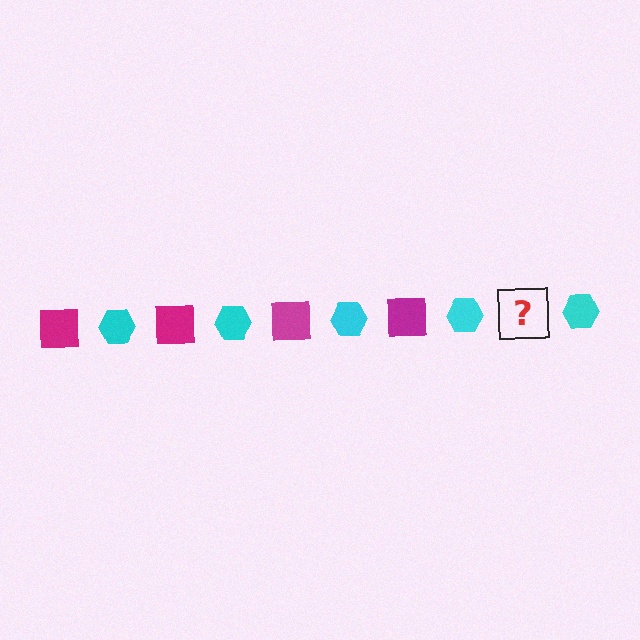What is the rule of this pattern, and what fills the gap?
The rule is that the pattern alternates between magenta square and cyan hexagon. The gap should be filled with a magenta square.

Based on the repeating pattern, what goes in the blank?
The blank should be a magenta square.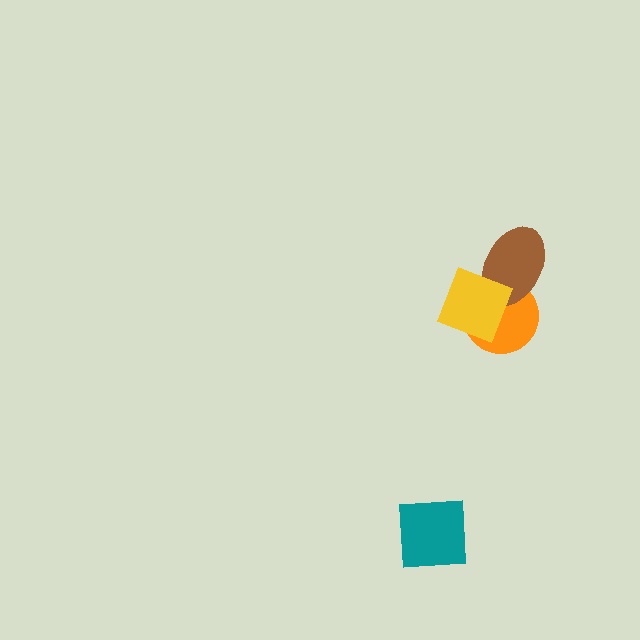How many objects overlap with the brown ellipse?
2 objects overlap with the brown ellipse.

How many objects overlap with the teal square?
0 objects overlap with the teal square.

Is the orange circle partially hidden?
Yes, it is partially covered by another shape.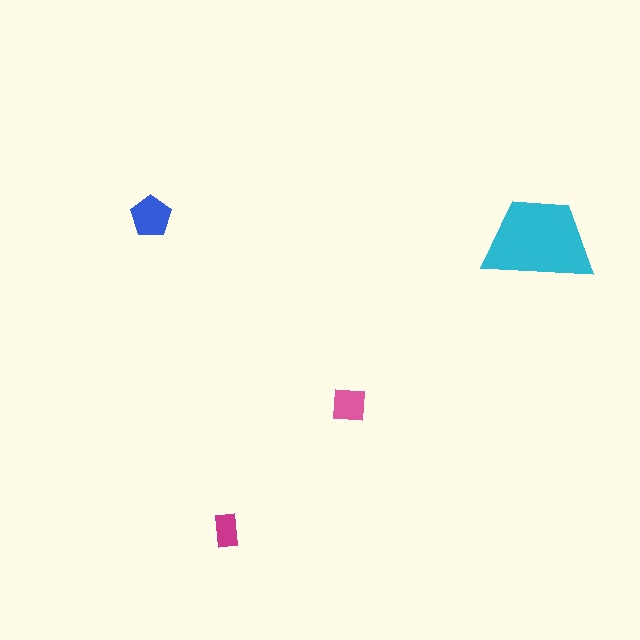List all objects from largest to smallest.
The cyan trapezoid, the blue pentagon, the pink square, the magenta rectangle.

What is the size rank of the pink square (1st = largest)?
3rd.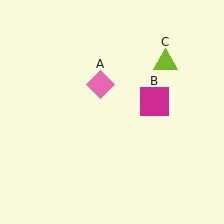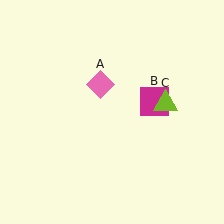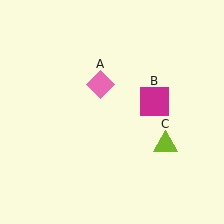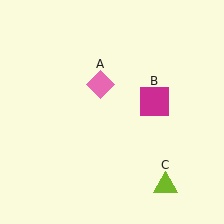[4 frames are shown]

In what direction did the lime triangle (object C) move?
The lime triangle (object C) moved down.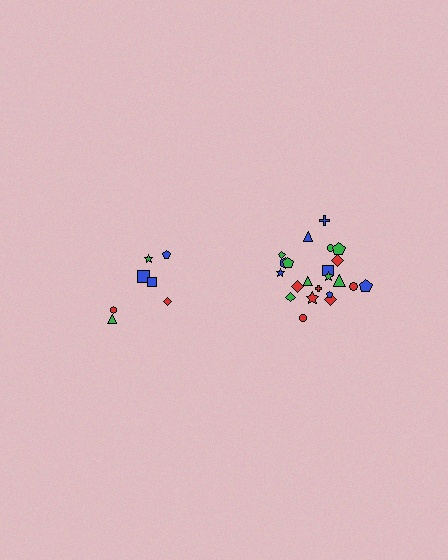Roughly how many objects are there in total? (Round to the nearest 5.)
Roughly 30 objects in total.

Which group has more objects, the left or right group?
The right group.